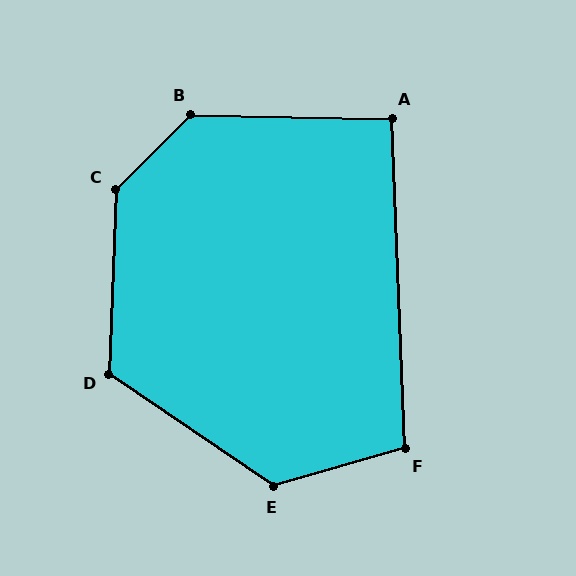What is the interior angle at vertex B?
Approximately 134 degrees (obtuse).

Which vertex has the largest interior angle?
C, at approximately 137 degrees.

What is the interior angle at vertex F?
Approximately 104 degrees (obtuse).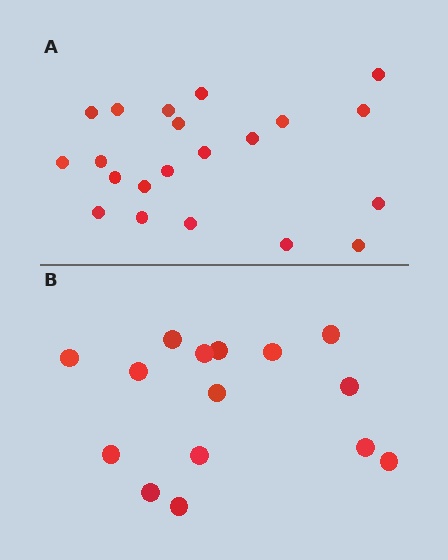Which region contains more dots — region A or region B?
Region A (the top region) has more dots.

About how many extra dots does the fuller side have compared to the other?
Region A has about 6 more dots than region B.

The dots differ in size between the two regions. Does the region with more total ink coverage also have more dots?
No. Region B has more total ink coverage because its dots are larger, but region A actually contains more individual dots. Total area can be misleading — the number of items is what matters here.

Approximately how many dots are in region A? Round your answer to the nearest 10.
About 20 dots. (The exact count is 21, which rounds to 20.)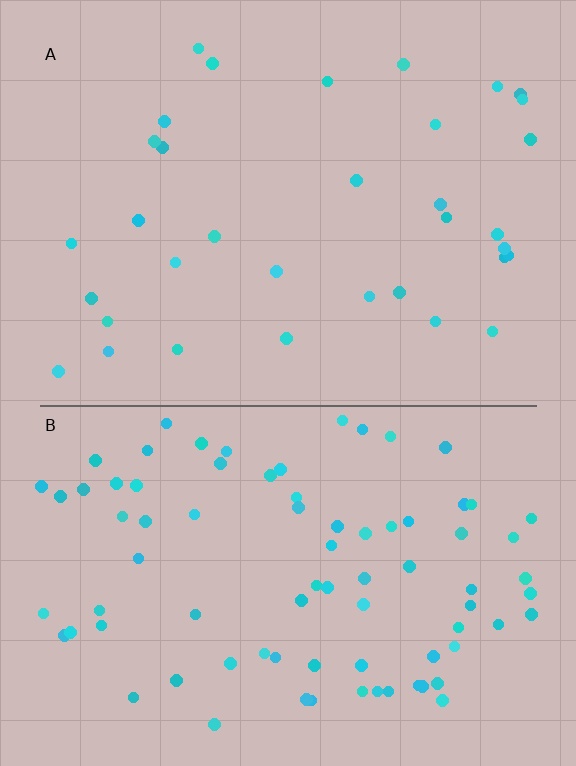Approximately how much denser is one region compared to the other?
Approximately 2.4× — region B over region A.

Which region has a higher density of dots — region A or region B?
B (the bottom).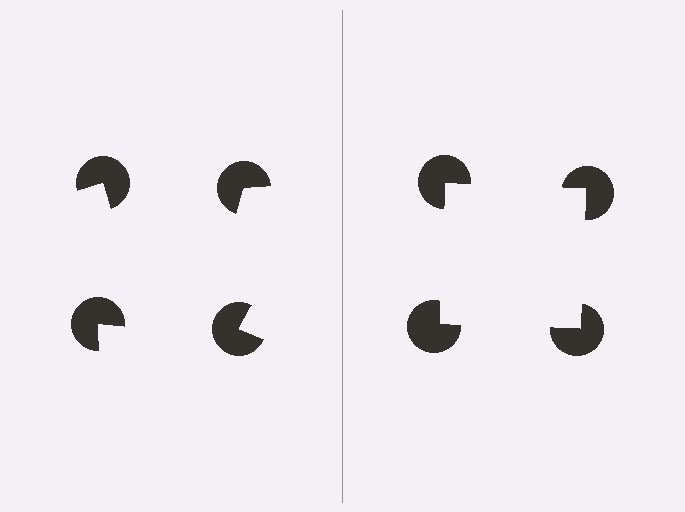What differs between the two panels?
The pac-man discs are positioned identically on both sides; only the wedge orientations differ. On the right they align to a square; on the left they are misaligned.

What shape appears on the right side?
An illusory square.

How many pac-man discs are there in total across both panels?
8 — 4 on each side.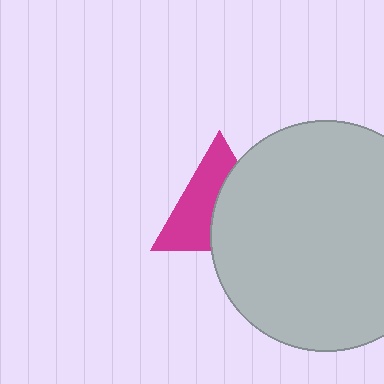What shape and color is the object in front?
The object in front is a light gray circle.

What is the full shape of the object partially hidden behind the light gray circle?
The partially hidden object is a magenta triangle.